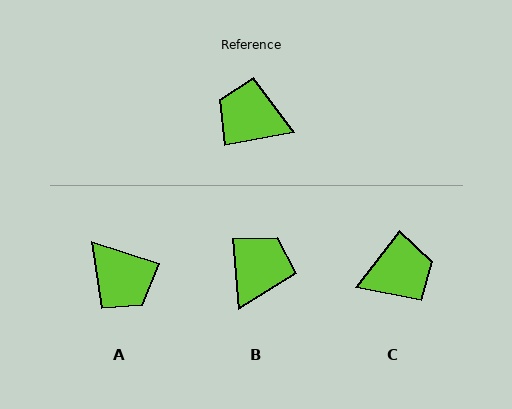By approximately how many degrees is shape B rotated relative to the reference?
Approximately 96 degrees clockwise.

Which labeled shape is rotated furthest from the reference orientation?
A, about 152 degrees away.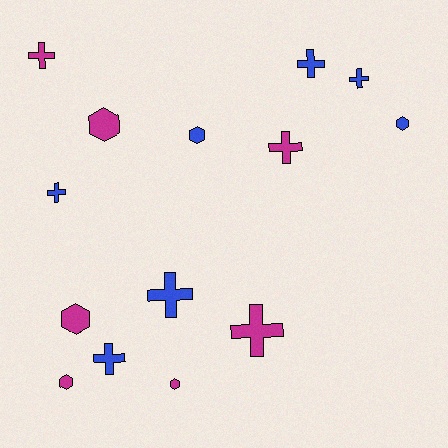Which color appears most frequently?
Magenta, with 7 objects.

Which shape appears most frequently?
Cross, with 8 objects.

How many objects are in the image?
There are 14 objects.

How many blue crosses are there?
There are 5 blue crosses.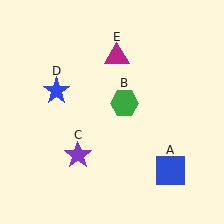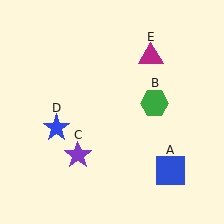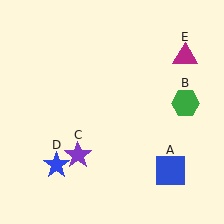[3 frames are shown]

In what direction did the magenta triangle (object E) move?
The magenta triangle (object E) moved right.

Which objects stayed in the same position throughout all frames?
Blue square (object A) and purple star (object C) remained stationary.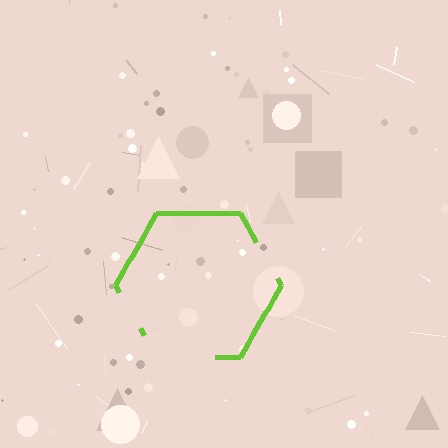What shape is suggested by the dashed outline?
The dashed outline suggests a hexagon.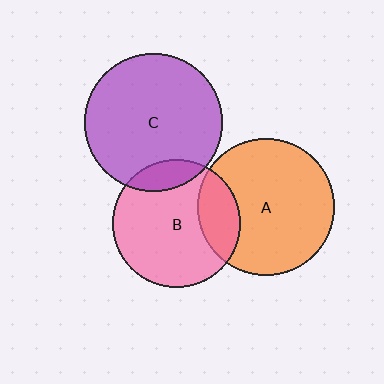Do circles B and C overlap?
Yes.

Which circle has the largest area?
Circle C (purple).